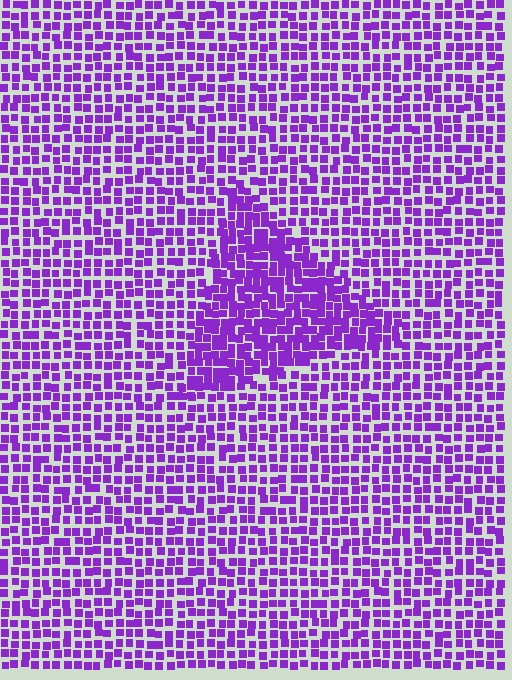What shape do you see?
I see a triangle.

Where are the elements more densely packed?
The elements are more densely packed inside the triangle boundary.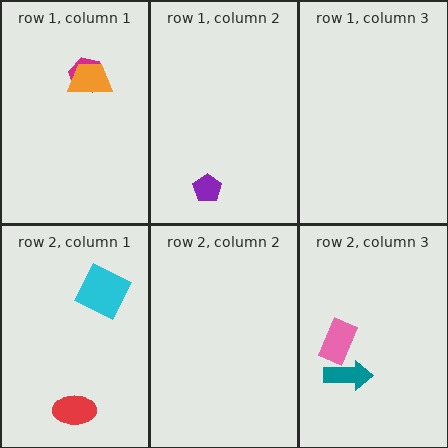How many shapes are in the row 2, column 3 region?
2.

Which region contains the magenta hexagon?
The row 1, column 1 region.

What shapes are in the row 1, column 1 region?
The magenta hexagon, the orange trapezoid.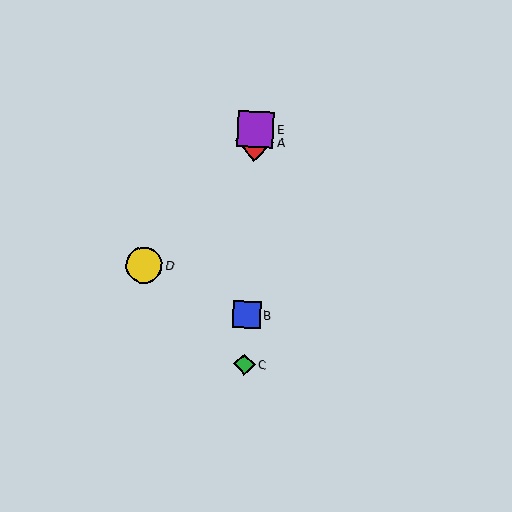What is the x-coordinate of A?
Object A is at x≈255.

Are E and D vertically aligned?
No, E is at x≈255 and D is at x≈144.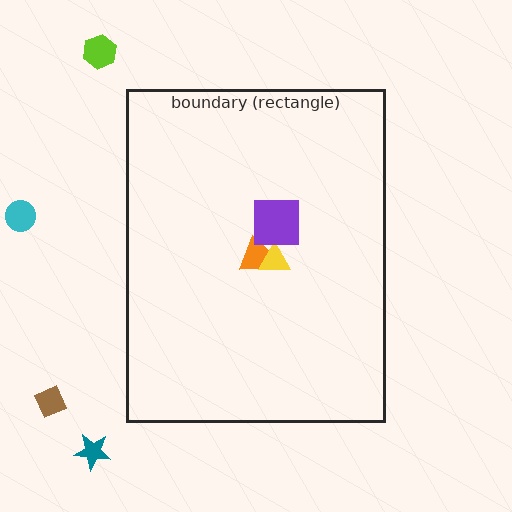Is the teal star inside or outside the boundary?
Outside.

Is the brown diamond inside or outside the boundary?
Outside.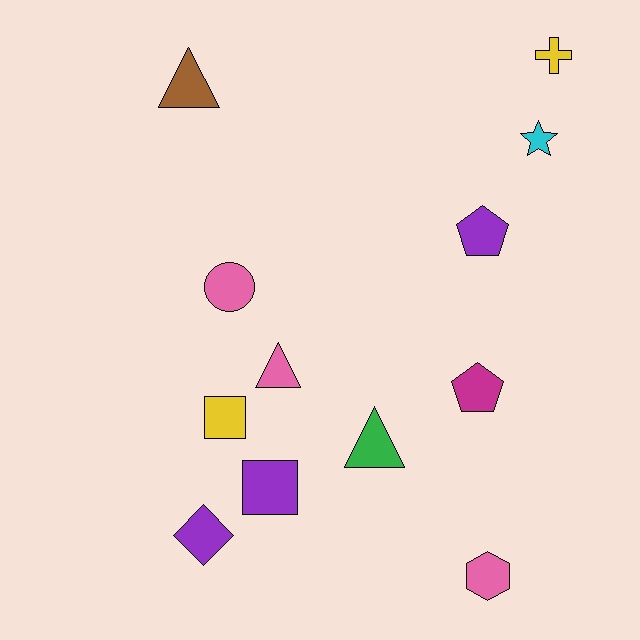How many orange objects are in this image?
There are no orange objects.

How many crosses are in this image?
There is 1 cross.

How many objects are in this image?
There are 12 objects.